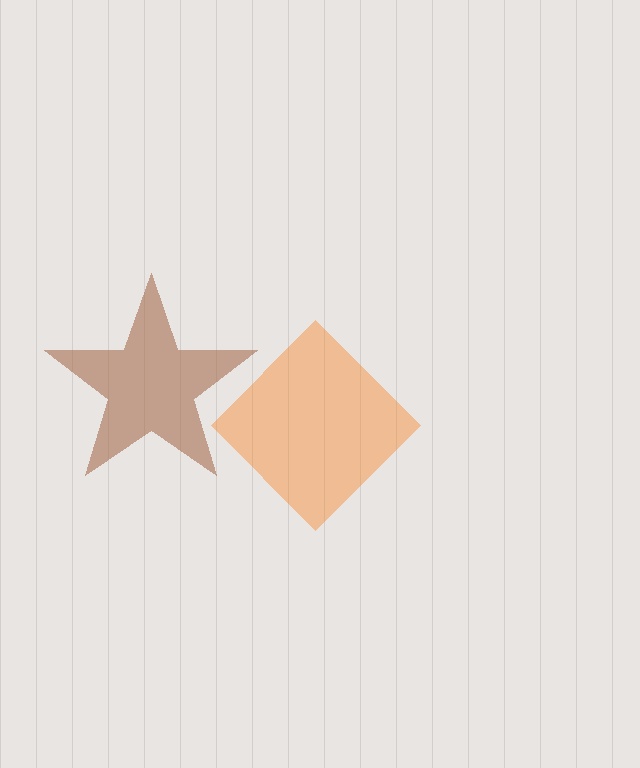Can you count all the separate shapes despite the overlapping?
Yes, there are 2 separate shapes.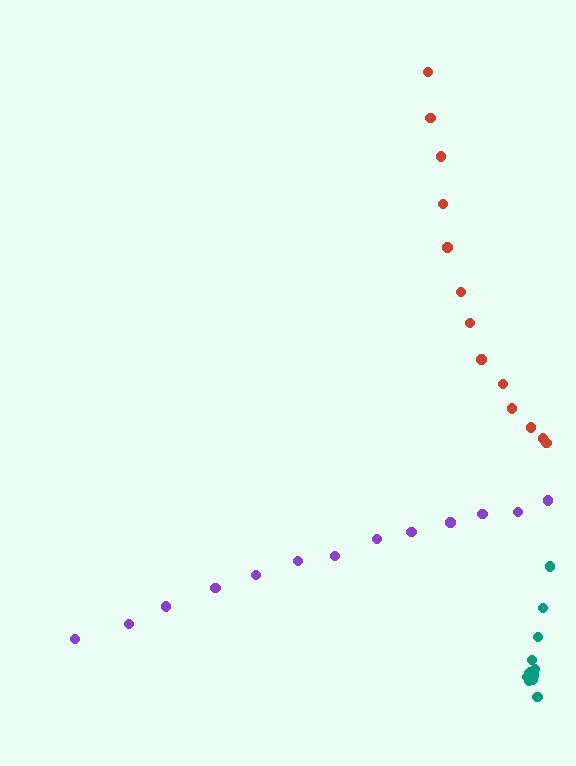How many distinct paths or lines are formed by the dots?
There are 3 distinct paths.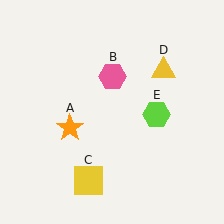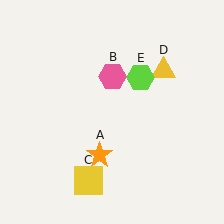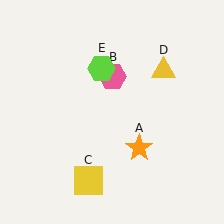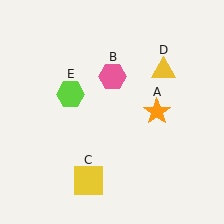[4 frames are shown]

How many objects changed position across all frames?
2 objects changed position: orange star (object A), lime hexagon (object E).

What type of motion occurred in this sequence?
The orange star (object A), lime hexagon (object E) rotated counterclockwise around the center of the scene.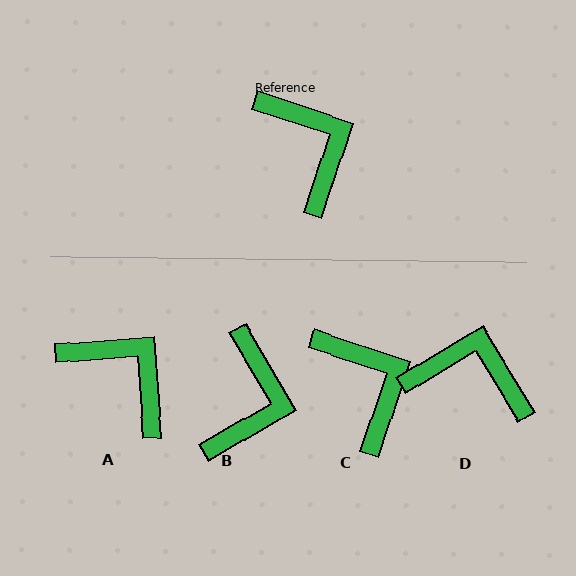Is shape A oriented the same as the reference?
No, it is off by about 22 degrees.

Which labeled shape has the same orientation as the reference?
C.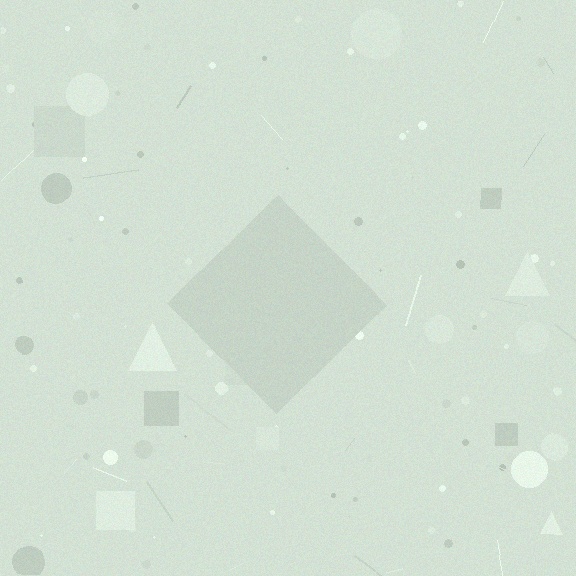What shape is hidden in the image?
A diamond is hidden in the image.